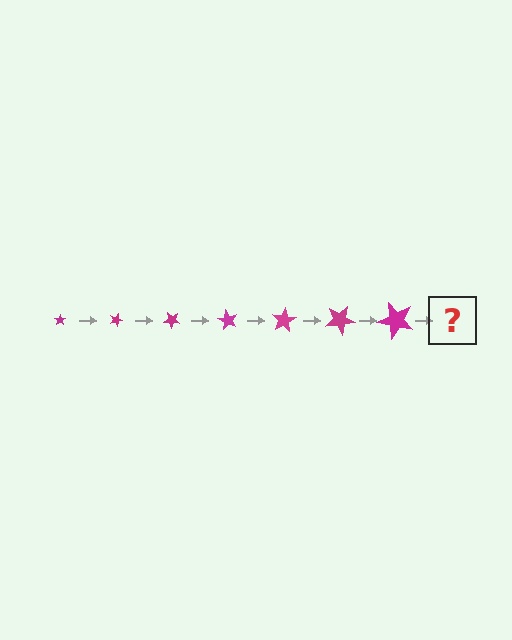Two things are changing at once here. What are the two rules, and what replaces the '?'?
The two rules are that the star grows larger each step and it rotates 20 degrees each step. The '?' should be a star, larger than the previous one and rotated 140 degrees from the start.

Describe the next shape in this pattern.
It should be a star, larger than the previous one and rotated 140 degrees from the start.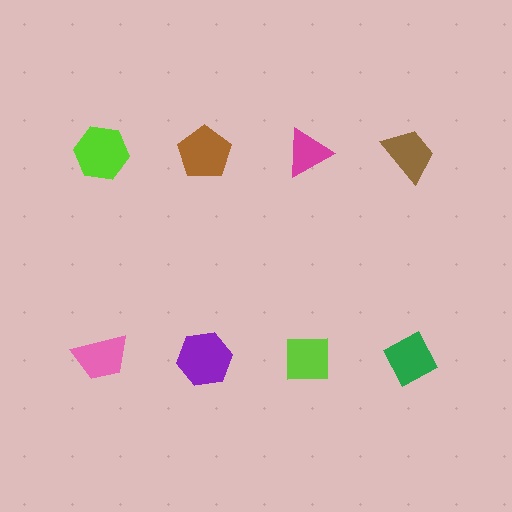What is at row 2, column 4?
A green diamond.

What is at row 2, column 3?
A lime square.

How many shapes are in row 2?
4 shapes.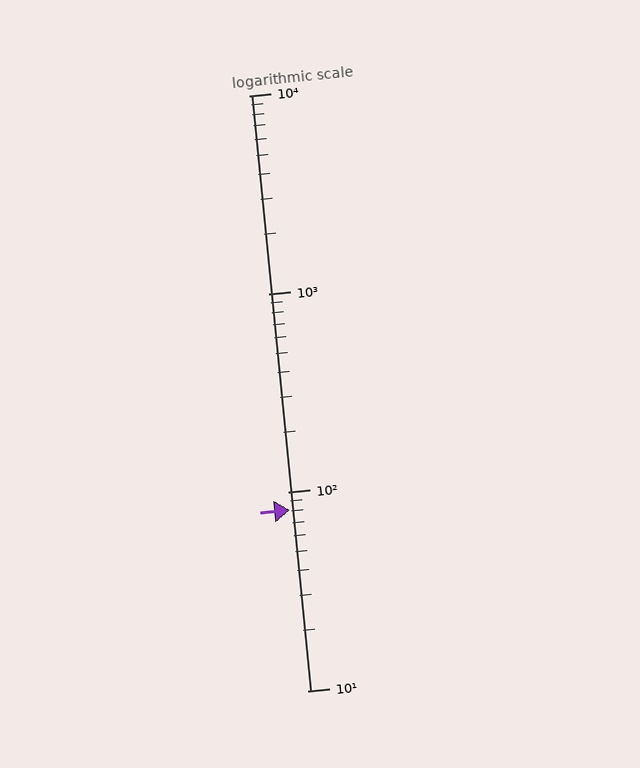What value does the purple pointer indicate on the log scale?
The pointer indicates approximately 81.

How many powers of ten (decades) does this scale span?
The scale spans 3 decades, from 10 to 10000.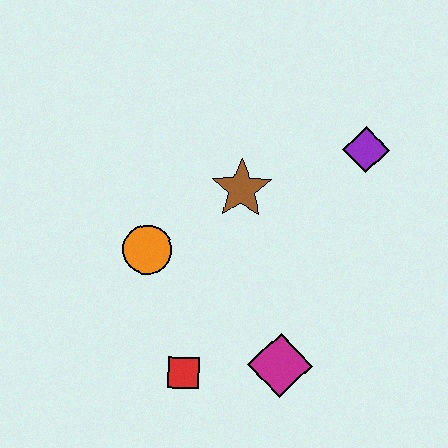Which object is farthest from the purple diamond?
The red square is farthest from the purple diamond.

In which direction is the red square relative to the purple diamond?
The red square is below the purple diamond.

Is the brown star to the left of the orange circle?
No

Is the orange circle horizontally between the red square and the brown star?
No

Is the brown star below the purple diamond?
Yes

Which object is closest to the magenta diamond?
The red square is closest to the magenta diamond.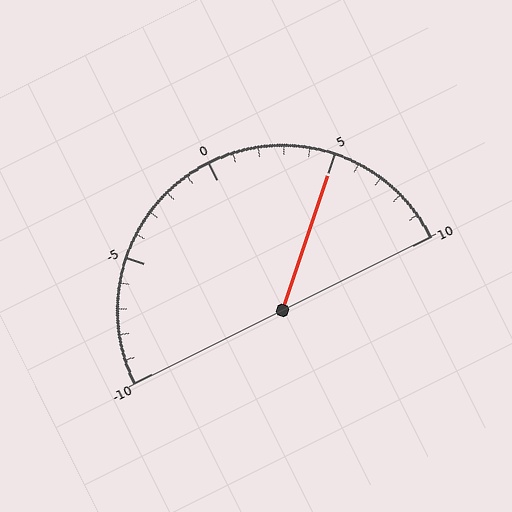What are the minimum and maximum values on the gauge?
The gauge ranges from -10 to 10.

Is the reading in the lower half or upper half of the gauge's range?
The reading is in the upper half of the range (-10 to 10).